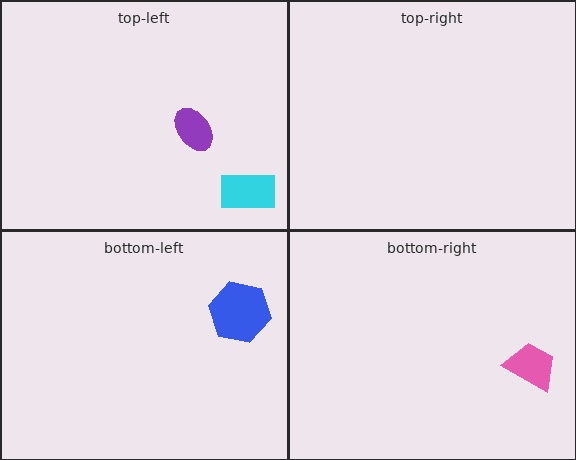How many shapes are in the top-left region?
2.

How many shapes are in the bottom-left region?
1.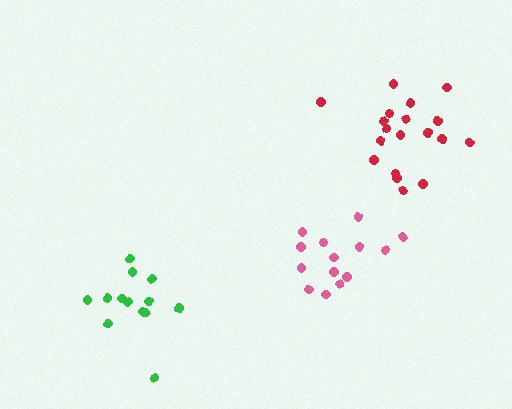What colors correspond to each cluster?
The clusters are colored: red, pink, green.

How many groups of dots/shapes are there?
There are 3 groups.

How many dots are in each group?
Group 1: 19 dots, Group 2: 14 dots, Group 3: 13 dots (46 total).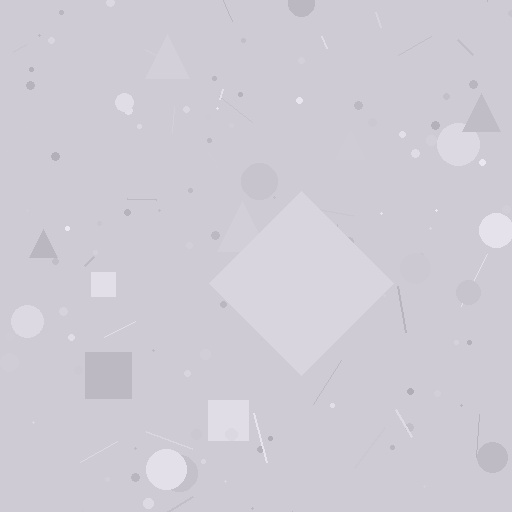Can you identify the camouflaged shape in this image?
The camouflaged shape is a diamond.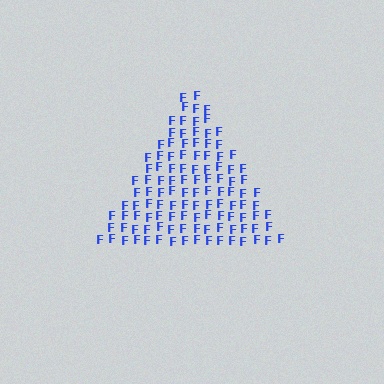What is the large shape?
The large shape is a triangle.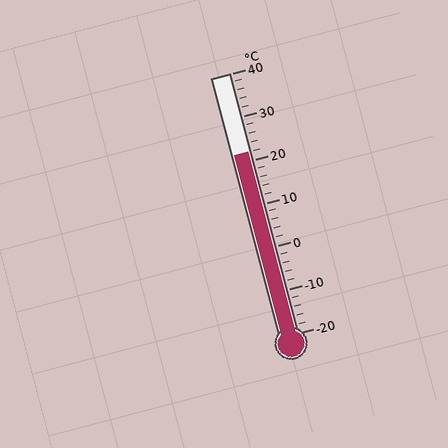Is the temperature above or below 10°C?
The temperature is above 10°C.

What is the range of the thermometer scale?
The thermometer scale ranges from -20°C to 40°C.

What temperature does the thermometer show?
The thermometer shows approximately 22°C.